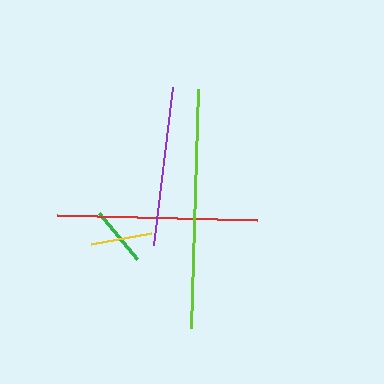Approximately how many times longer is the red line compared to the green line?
The red line is approximately 3.3 times the length of the green line.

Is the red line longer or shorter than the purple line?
The red line is longer than the purple line.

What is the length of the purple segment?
The purple segment is approximately 159 pixels long.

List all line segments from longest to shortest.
From longest to shortest: lime, red, purple, yellow, green.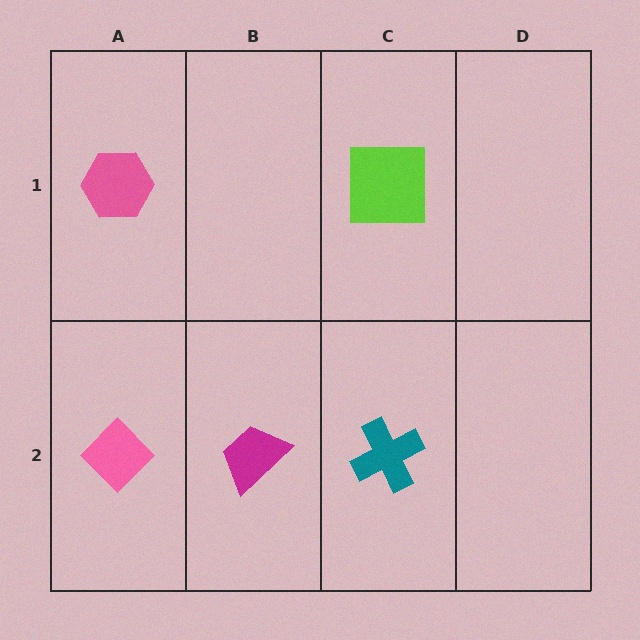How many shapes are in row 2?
3 shapes.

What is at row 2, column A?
A pink diamond.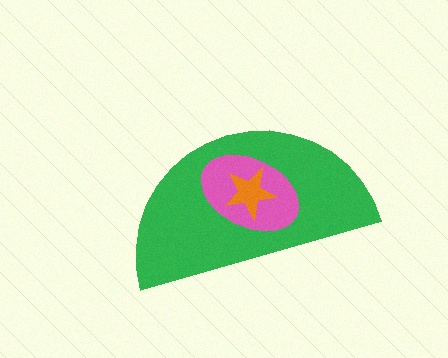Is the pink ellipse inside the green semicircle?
Yes.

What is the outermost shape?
The green semicircle.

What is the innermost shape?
The orange star.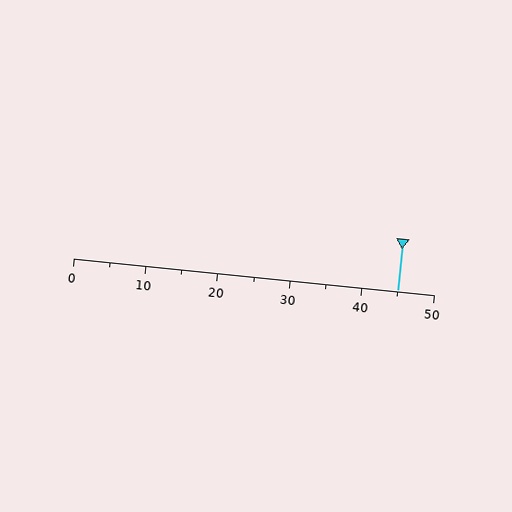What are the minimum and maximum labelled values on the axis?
The axis runs from 0 to 50.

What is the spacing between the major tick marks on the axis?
The major ticks are spaced 10 apart.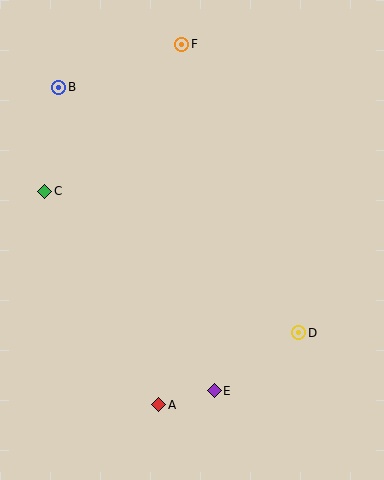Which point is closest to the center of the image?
Point D at (299, 333) is closest to the center.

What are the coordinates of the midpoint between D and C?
The midpoint between D and C is at (172, 262).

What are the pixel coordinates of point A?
Point A is at (159, 405).